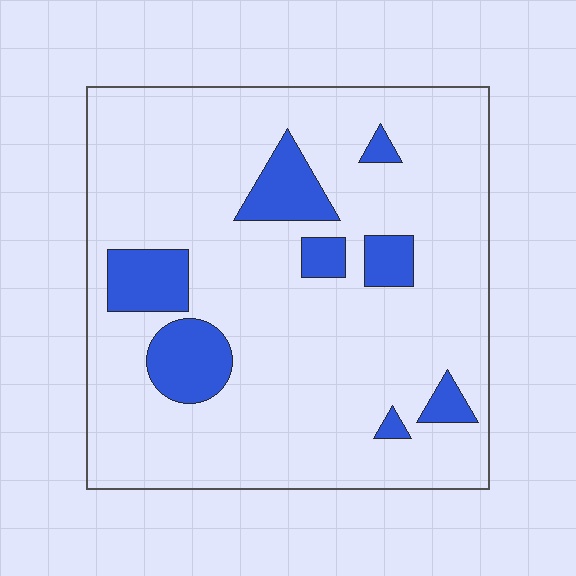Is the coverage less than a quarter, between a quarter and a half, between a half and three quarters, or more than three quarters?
Less than a quarter.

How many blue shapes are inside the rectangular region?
8.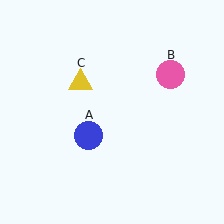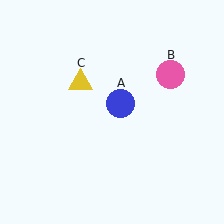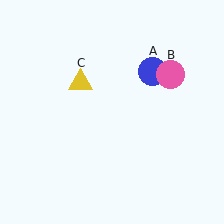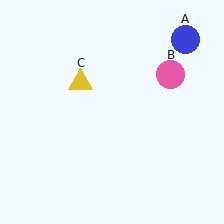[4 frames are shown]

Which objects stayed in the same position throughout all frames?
Pink circle (object B) and yellow triangle (object C) remained stationary.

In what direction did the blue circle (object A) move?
The blue circle (object A) moved up and to the right.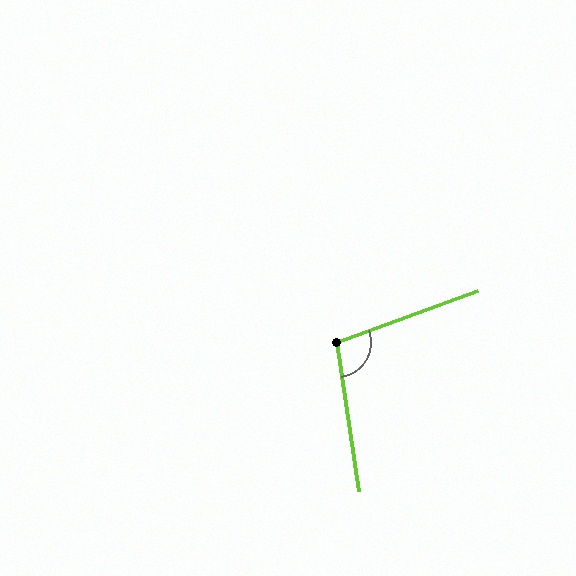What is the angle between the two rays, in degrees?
Approximately 102 degrees.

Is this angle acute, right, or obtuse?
It is obtuse.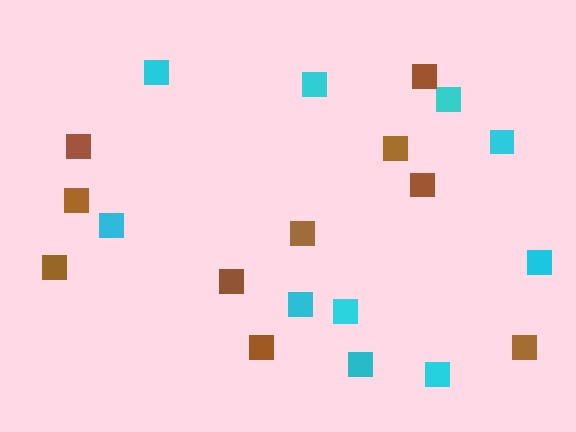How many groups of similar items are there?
There are 2 groups: one group of cyan squares (10) and one group of brown squares (10).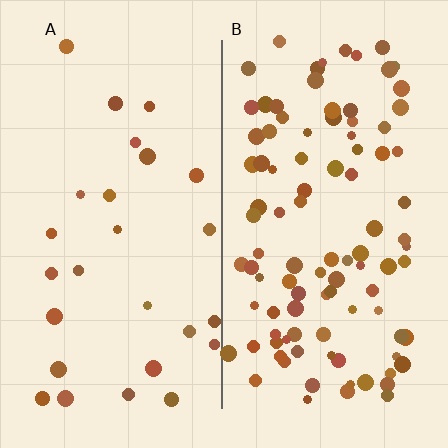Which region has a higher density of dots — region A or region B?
B (the right).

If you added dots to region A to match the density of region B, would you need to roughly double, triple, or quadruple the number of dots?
Approximately quadruple.